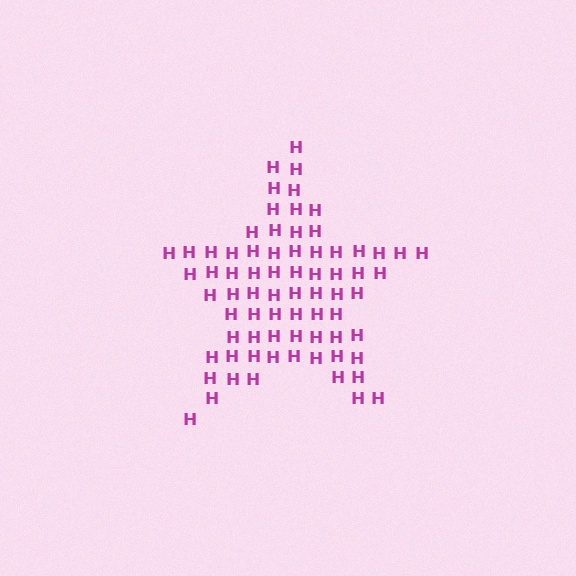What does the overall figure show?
The overall figure shows a star.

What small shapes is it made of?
It is made of small letter H's.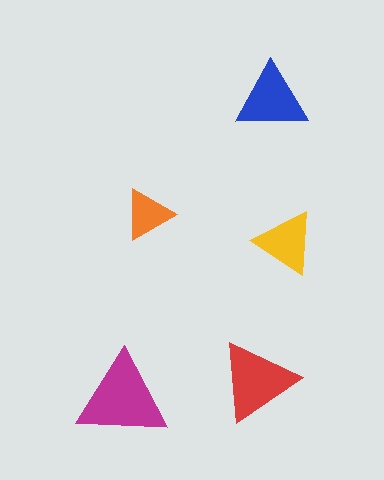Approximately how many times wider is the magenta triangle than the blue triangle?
About 1.5 times wider.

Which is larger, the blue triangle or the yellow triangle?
The blue one.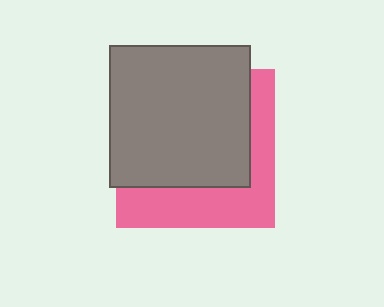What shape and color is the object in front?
The object in front is a gray square.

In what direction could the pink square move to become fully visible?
The pink square could move down. That would shift it out from behind the gray square entirely.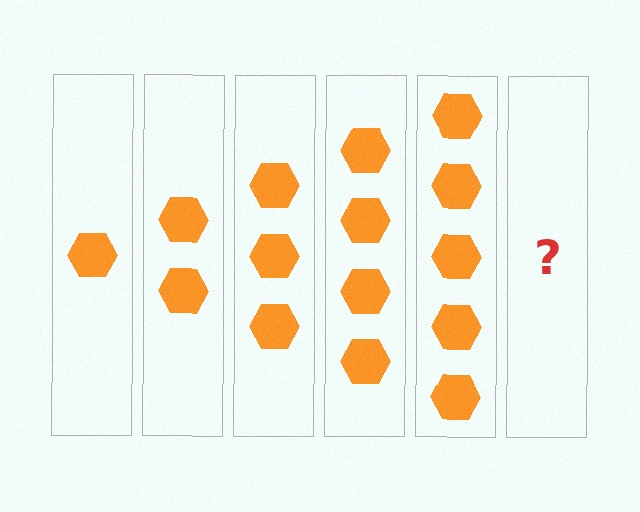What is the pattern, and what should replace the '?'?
The pattern is that each step adds one more hexagon. The '?' should be 6 hexagons.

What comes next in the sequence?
The next element should be 6 hexagons.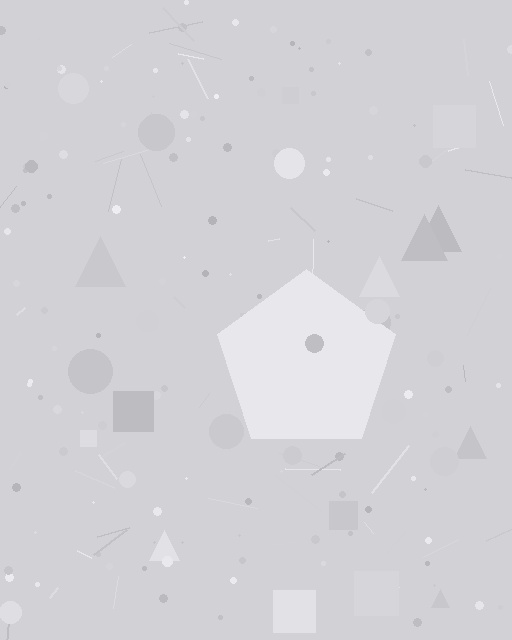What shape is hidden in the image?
A pentagon is hidden in the image.